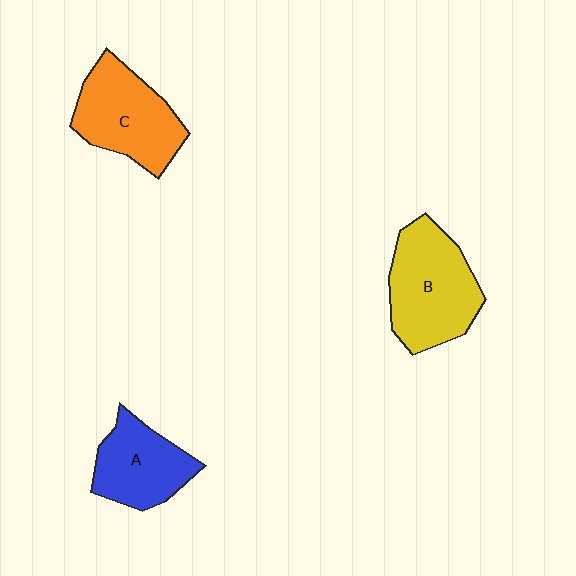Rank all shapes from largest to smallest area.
From largest to smallest: B (yellow), C (orange), A (blue).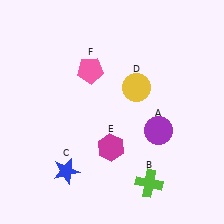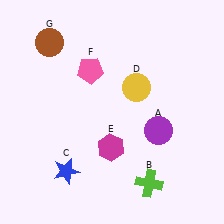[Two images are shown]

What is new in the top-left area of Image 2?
A brown circle (G) was added in the top-left area of Image 2.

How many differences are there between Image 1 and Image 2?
There is 1 difference between the two images.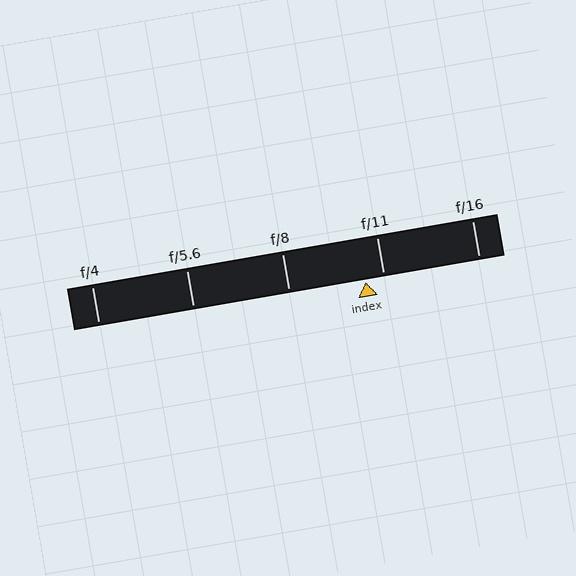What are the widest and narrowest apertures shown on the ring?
The widest aperture shown is f/4 and the narrowest is f/16.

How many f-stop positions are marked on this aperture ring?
There are 5 f-stop positions marked.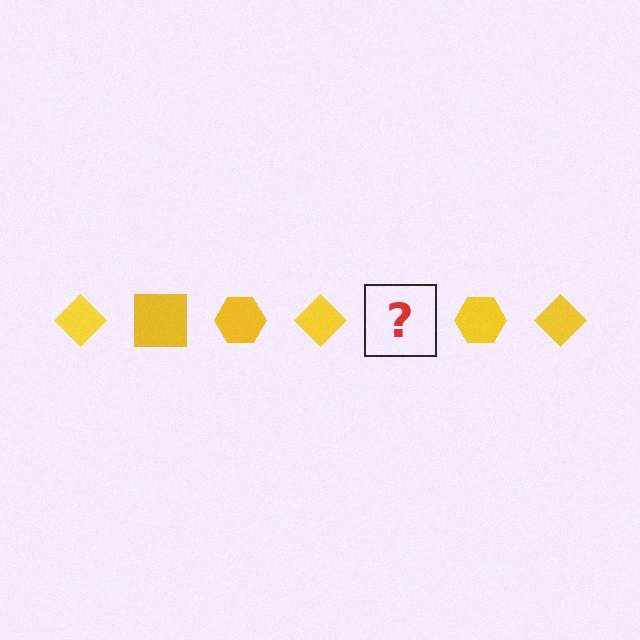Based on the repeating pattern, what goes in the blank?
The blank should be a yellow square.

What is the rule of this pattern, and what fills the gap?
The rule is that the pattern cycles through diamond, square, hexagon shapes in yellow. The gap should be filled with a yellow square.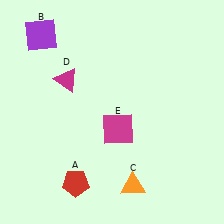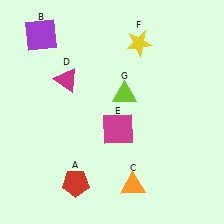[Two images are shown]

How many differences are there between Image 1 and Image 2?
There are 2 differences between the two images.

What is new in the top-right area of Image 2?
A yellow star (F) was added in the top-right area of Image 2.